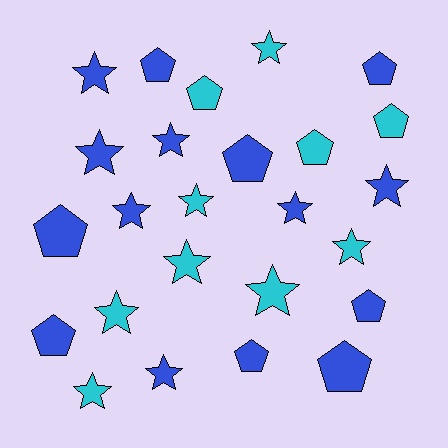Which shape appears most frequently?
Star, with 14 objects.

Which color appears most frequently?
Blue, with 15 objects.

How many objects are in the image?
There are 25 objects.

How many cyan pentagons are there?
There are 3 cyan pentagons.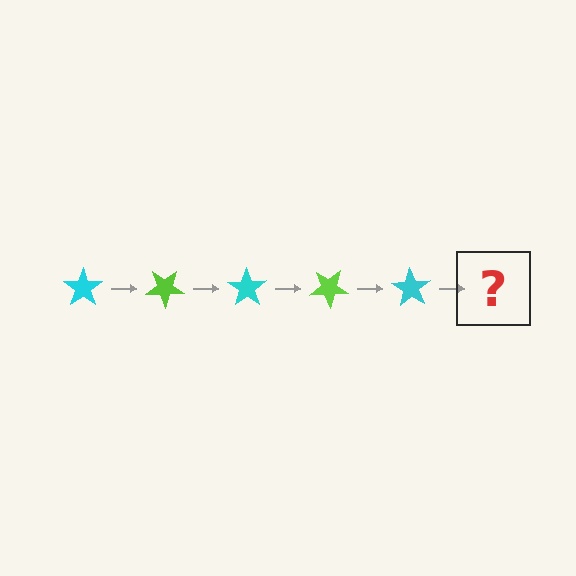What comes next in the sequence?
The next element should be a lime star, rotated 175 degrees from the start.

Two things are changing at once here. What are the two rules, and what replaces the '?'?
The two rules are that it rotates 35 degrees each step and the color cycles through cyan and lime. The '?' should be a lime star, rotated 175 degrees from the start.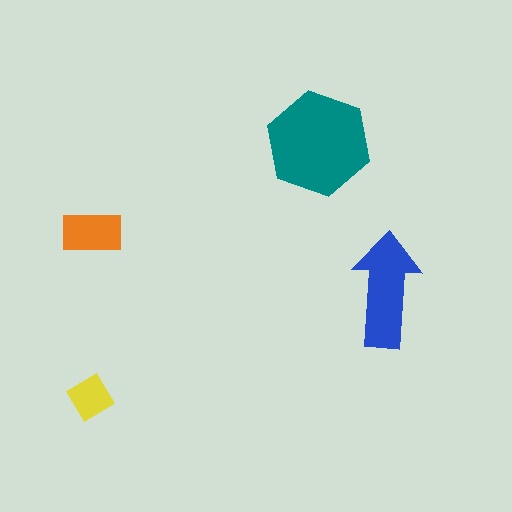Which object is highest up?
The teal hexagon is topmost.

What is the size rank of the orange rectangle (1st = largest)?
3rd.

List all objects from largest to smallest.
The teal hexagon, the blue arrow, the orange rectangle, the yellow diamond.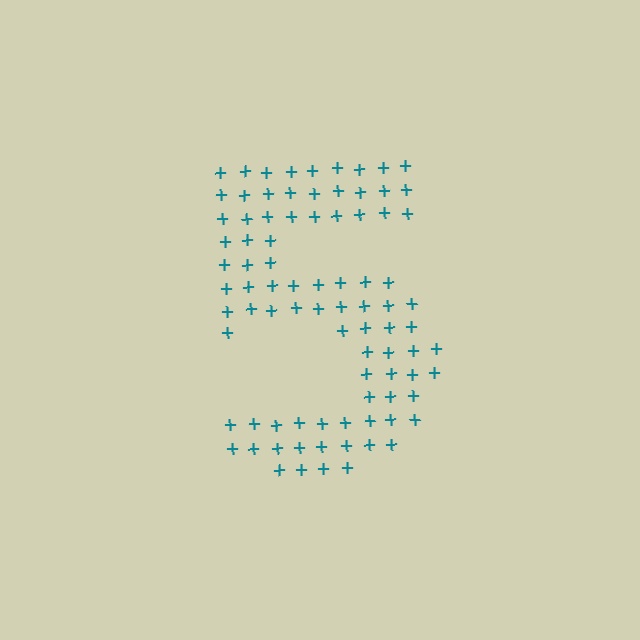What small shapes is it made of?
It is made of small plus signs.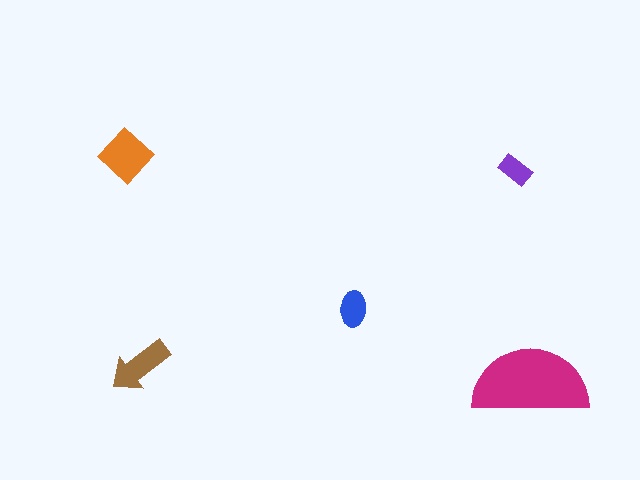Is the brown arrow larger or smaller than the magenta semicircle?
Smaller.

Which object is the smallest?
The purple rectangle.